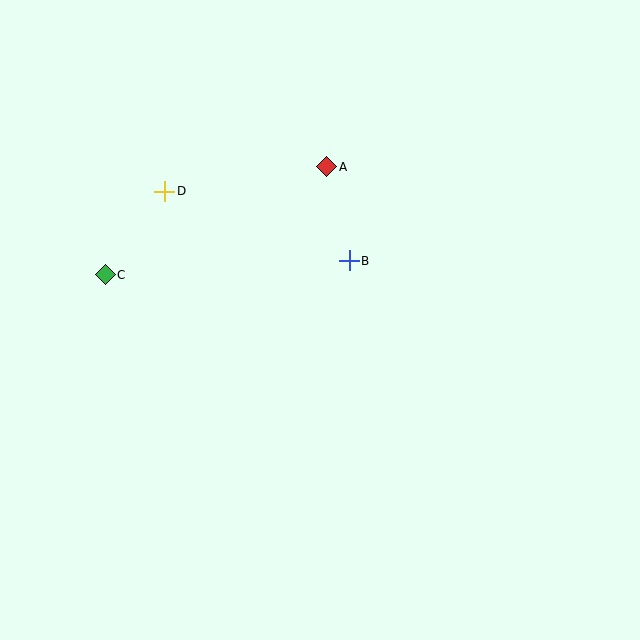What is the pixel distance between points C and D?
The distance between C and D is 103 pixels.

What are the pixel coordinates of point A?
Point A is at (327, 167).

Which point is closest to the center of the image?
Point B at (349, 261) is closest to the center.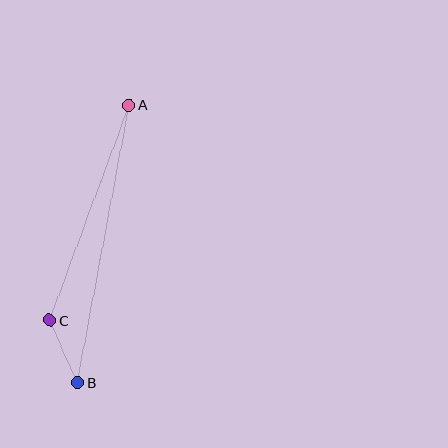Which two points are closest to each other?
Points B and C are closest to each other.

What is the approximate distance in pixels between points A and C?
The distance between A and C is approximately 229 pixels.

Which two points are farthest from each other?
Points A and B are farthest from each other.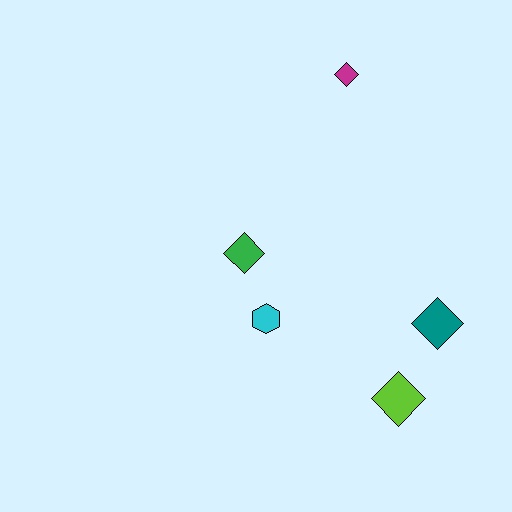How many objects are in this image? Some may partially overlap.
There are 5 objects.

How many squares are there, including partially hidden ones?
There are no squares.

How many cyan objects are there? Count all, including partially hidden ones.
There is 1 cyan object.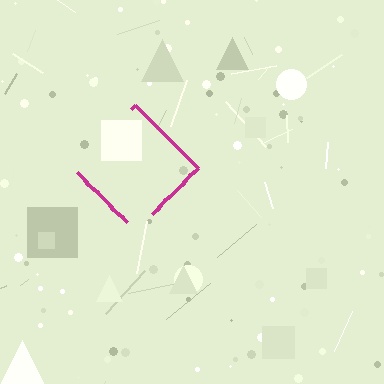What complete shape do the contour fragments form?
The contour fragments form a diamond.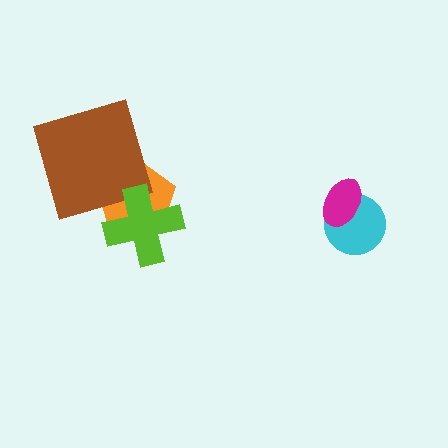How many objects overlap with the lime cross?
1 object overlaps with the lime cross.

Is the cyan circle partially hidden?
Yes, it is partially covered by another shape.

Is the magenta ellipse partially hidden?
No, no other shape covers it.